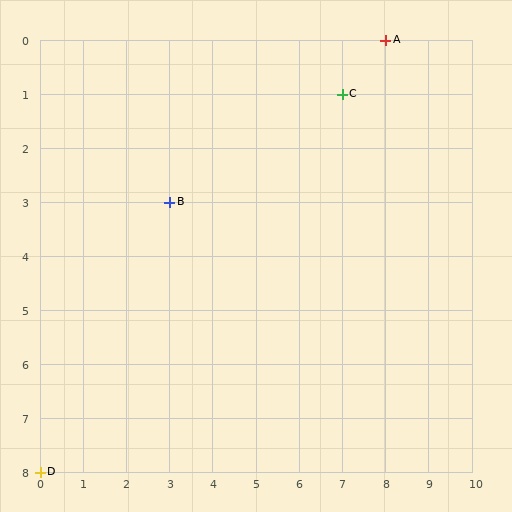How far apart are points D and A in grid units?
Points D and A are 8 columns and 8 rows apart (about 11.3 grid units diagonally).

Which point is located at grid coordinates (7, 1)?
Point C is at (7, 1).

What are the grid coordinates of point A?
Point A is at grid coordinates (8, 0).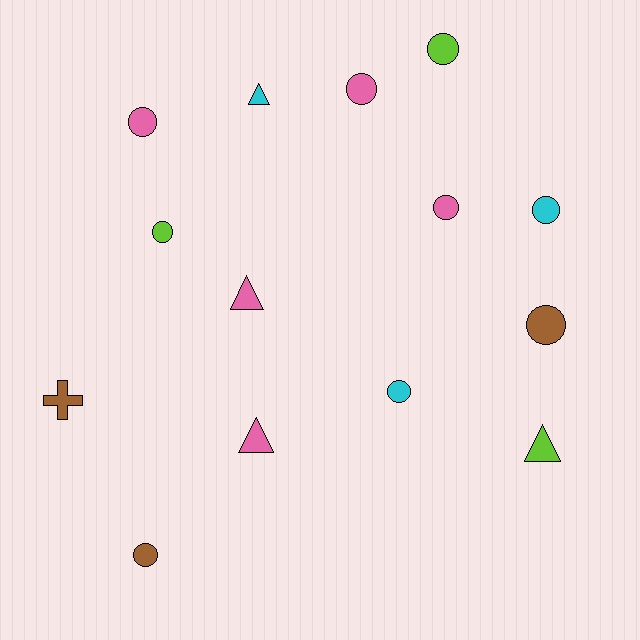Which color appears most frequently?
Pink, with 5 objects.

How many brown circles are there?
There are 2 brown circles.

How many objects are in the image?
There are 14 objects.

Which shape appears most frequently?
Circle, with 9 objects.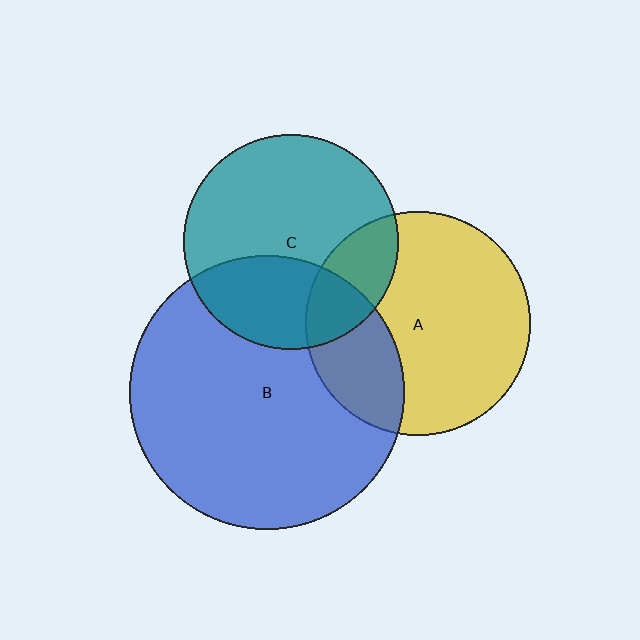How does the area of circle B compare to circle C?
Approximately 1.6 times.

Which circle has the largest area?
Circle B (blue).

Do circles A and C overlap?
Yes.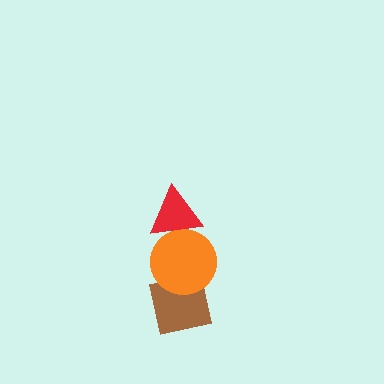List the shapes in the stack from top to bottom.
From top to bottom: the red triangle, the orange circle, the brown square.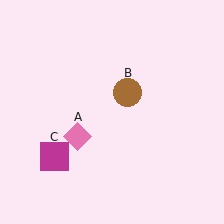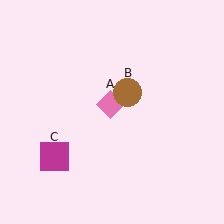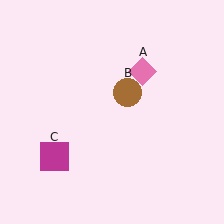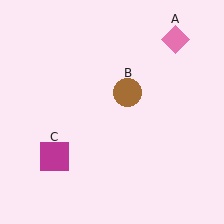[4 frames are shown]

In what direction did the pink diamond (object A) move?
The pink diamond (object A) moved up and to the right.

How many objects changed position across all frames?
1 object changed position: pink diamond (object A).